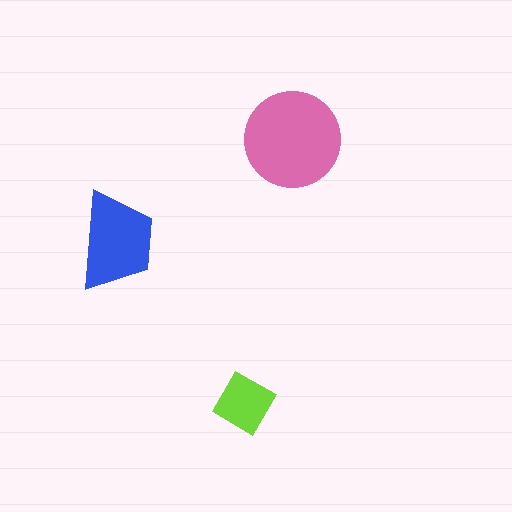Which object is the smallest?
The lime diamond.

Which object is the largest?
The pink circle.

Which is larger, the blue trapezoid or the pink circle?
The pink circle.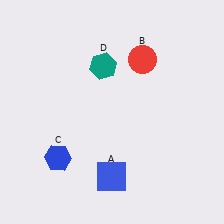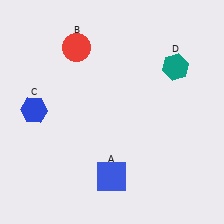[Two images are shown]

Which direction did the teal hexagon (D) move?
The teal hexagon (D) moved right.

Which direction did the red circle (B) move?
The red circle (B) moved left.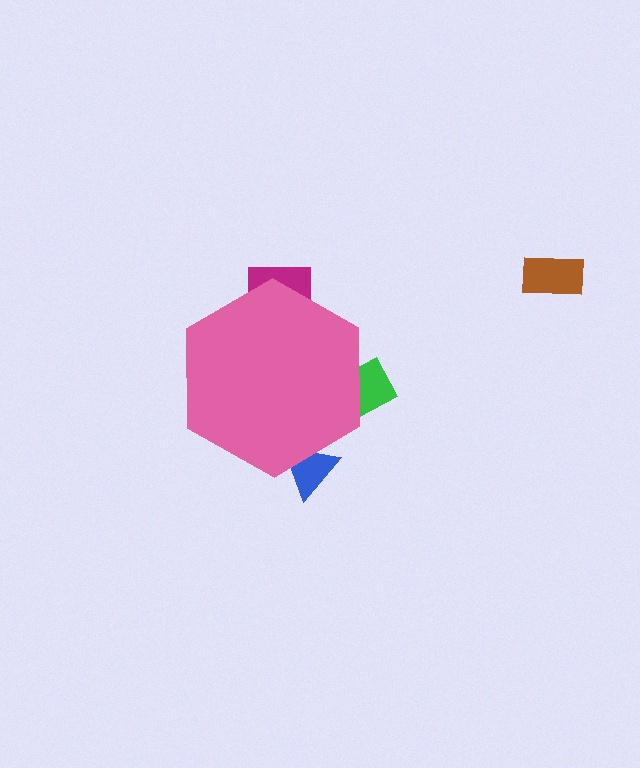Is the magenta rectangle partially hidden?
Yes, the magenta rectangle is partially hidden behind the pink hexagon.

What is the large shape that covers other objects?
A pink hexagon.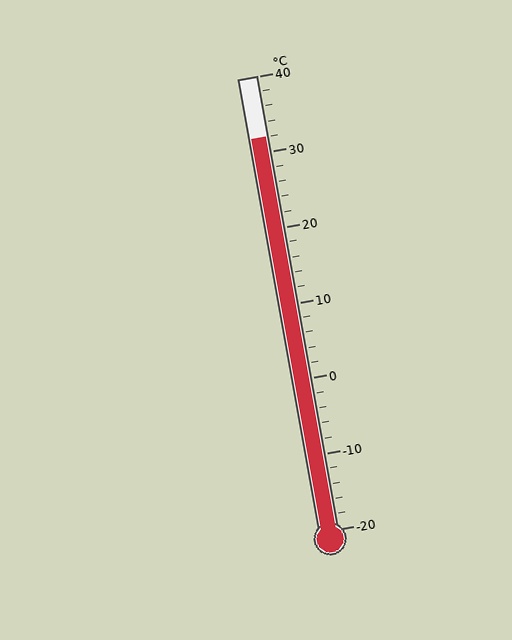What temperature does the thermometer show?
The thermometer shows approximately 32°C.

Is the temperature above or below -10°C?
The temperature is above -10°C.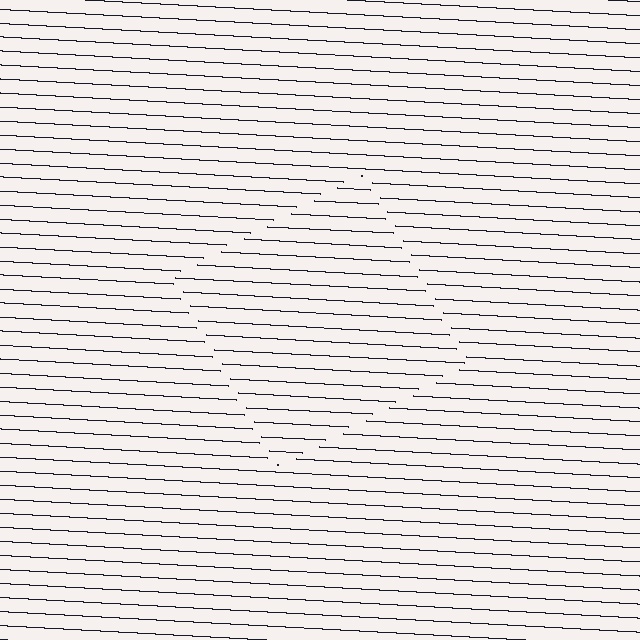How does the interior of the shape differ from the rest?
The interior of the shape contains the same grating, shifted by half a period — the contour is defined by the phase discontinuity where line-ends from the inner and outer gratings abut.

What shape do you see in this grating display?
An illusory square. The interior of the shape contains the same grating, shifted by half a period — the contour is defined by the phase discontinuity where line-ends from the inner and outer gratings abut.